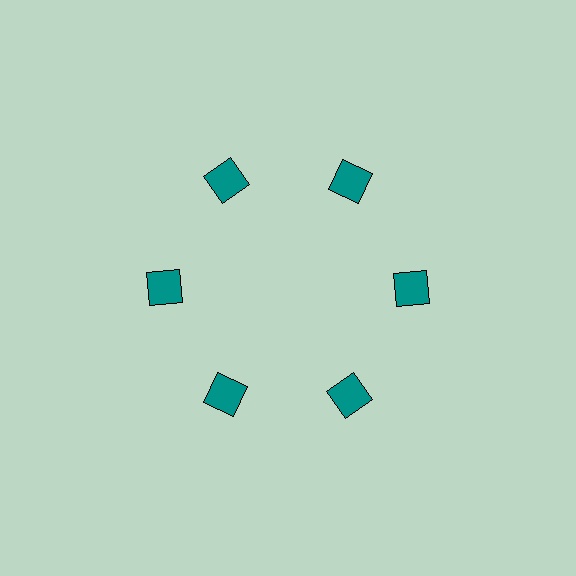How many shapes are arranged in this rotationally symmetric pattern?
There are 6 shapes, arranged in 6 groups of 1.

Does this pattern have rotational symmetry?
Yes, this pattern has 6-fold rotational symmetry. It looks the same after rotating 60 degrees around the center.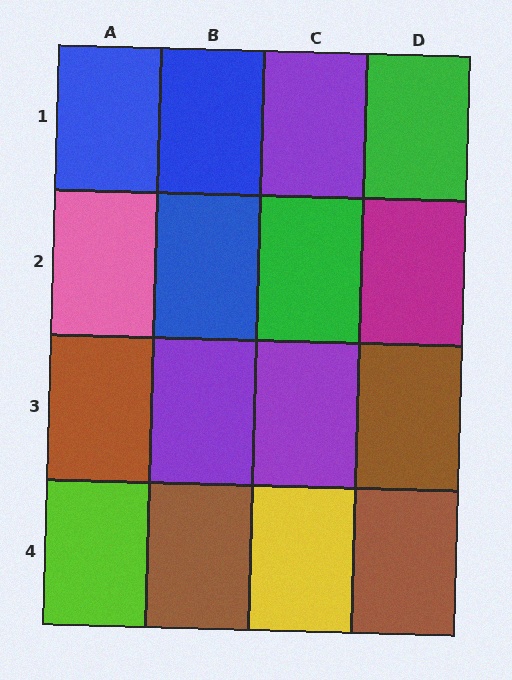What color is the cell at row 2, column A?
Pink.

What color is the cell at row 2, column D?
Magenta.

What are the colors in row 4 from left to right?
Lime, brown, yellow, brown.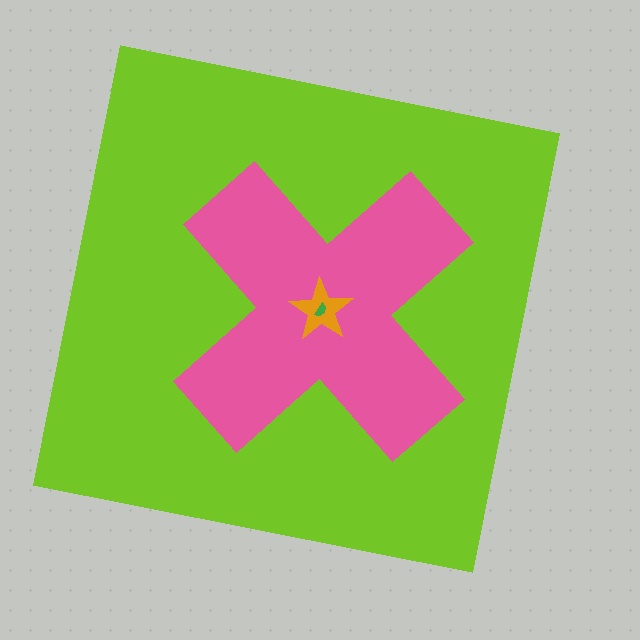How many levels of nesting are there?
4.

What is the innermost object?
The green semicircle.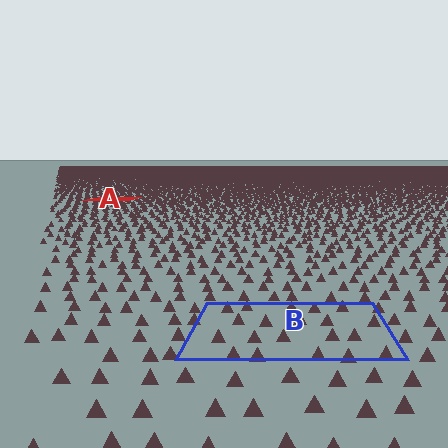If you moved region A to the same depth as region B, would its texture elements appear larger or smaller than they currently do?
They would appear larger. At a closer depth, the same texture elements are projected at a bigger on-screen size.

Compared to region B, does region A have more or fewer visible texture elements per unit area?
Region A has more texture elements per unit area — they are packed more densely because it is farther away.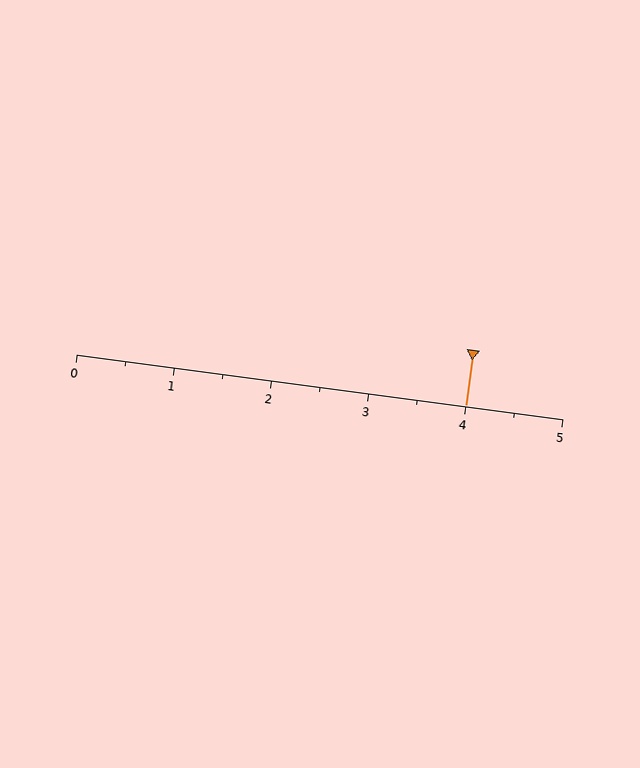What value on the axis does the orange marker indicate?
The marker indicates approximately 4.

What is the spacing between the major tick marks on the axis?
The major ticks are spaced 1 apart.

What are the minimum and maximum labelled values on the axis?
The axis runs from 0 to 5.